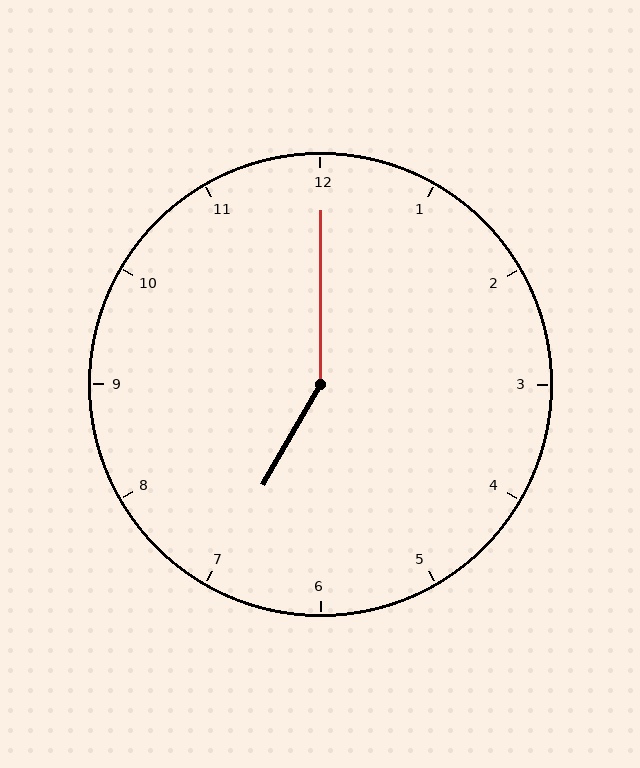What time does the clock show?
7:00.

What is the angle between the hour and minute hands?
Approximately 150 degrees.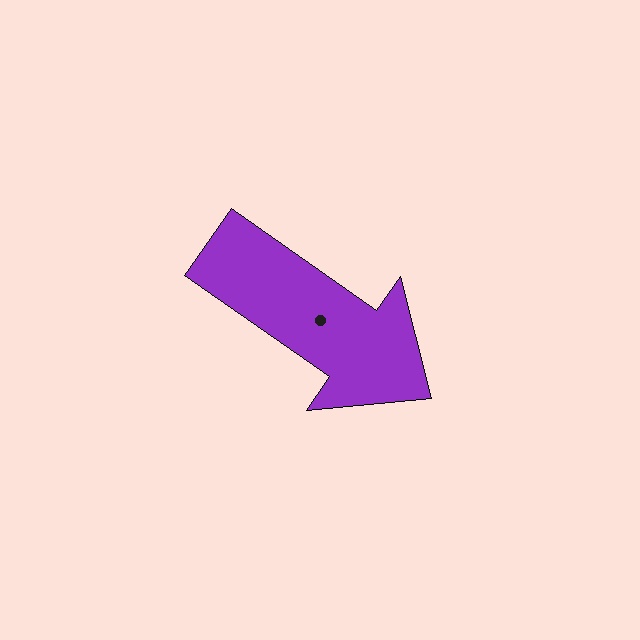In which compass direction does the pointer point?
Southeast.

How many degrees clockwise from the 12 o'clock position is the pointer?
Approximately 125 degrees.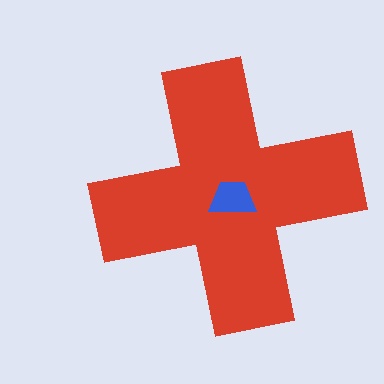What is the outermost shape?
The red cross.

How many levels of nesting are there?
2.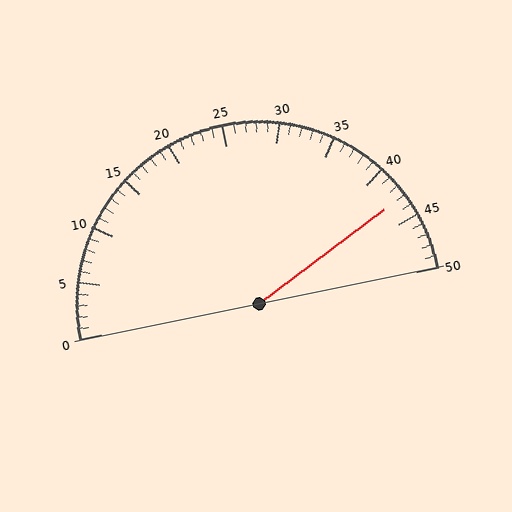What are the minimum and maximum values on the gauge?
The gauge ranges from 0 to 50.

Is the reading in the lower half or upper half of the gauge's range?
The reading is in the upper half of the range (0 to 50).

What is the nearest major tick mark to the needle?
The nearest major tick mark is 45.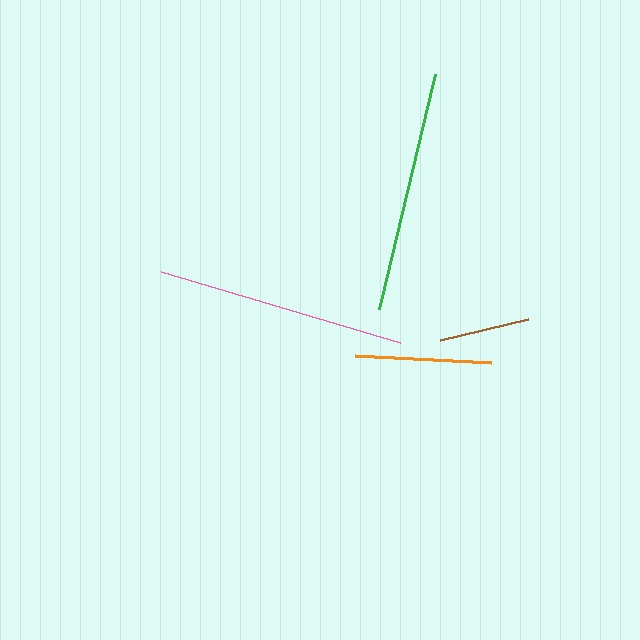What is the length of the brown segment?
The brown segment is approximately 91 pixels long.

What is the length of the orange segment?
The orange segment is approximately 136 pixels long.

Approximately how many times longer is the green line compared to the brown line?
The green line is approximately 2.7 times the length of the brown line.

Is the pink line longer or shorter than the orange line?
The pink line is longer than the orange line.